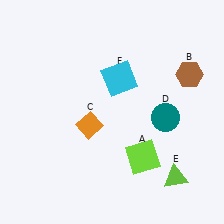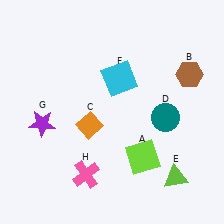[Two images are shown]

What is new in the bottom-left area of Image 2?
A purple star (G) was added in the bottom-left area of Image 2.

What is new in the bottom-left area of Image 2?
A pink cross (H) was added in the bottom-left area of Image 2.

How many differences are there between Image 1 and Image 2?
There are 2 differences between the two images.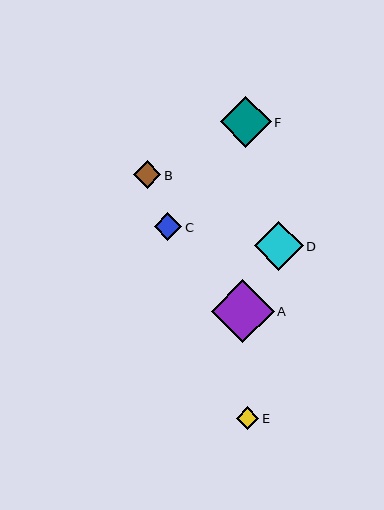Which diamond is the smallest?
Diamond E is the smallest with a size of approximately 22 pixels.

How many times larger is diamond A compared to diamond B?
Diamond A is approximately 2.3 times the size of diamond B.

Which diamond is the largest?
Diamond A is the largest with a size of approximately 63 pixels.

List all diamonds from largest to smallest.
From largest to smallest: A, F, D, B, C, E.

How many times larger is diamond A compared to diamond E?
Diamond A is approximately 2.8 times the size of diamond E.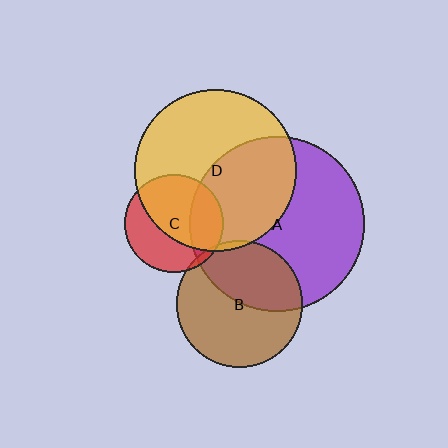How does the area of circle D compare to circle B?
Approximately 1.6 times.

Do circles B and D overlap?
Yes.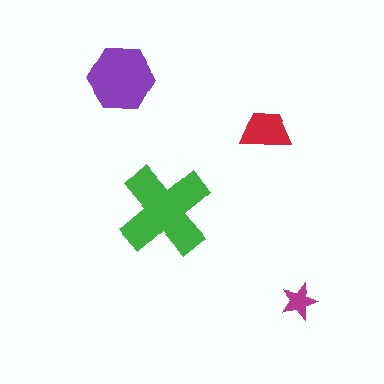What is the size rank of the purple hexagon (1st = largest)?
2nd.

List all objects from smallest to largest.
The magenta star, the red trapezoid, the purple hexagon, the green cross.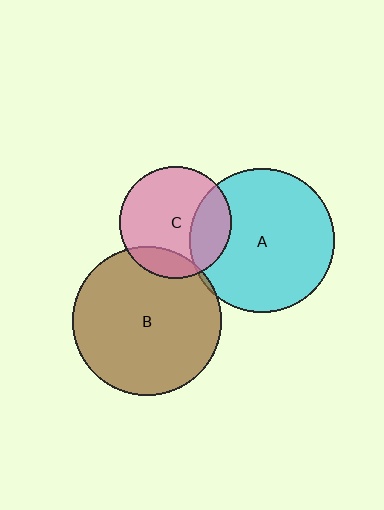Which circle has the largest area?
Circle B (brown).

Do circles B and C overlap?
Yes.